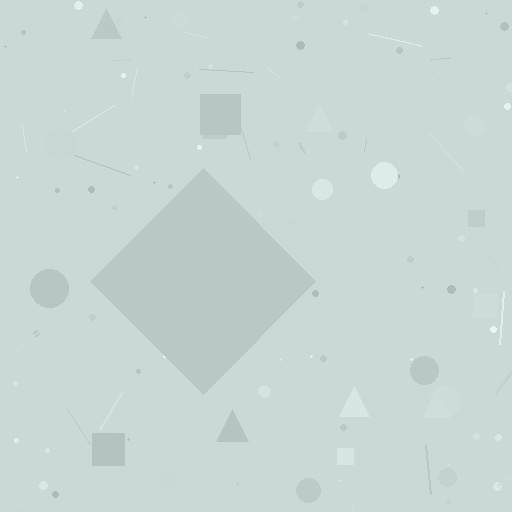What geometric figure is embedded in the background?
A diamond is embedded in the background.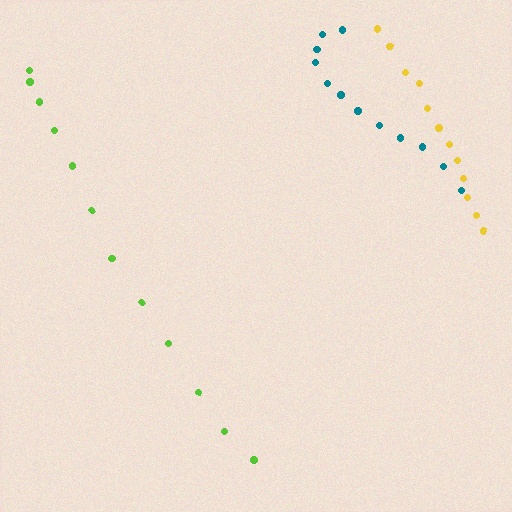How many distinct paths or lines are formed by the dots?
There are 3 distinct paths.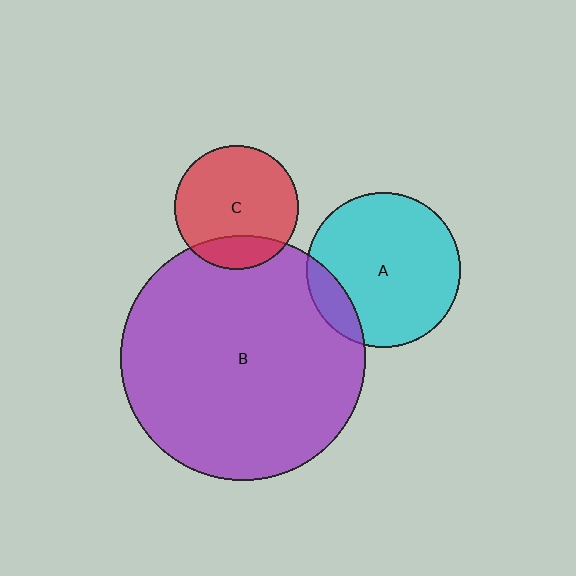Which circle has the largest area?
Circle B (purple).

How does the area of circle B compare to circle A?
Approximately 2.5 times.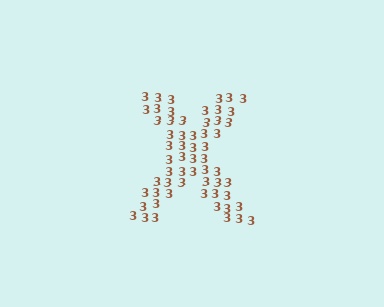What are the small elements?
The small elements are digit 3's.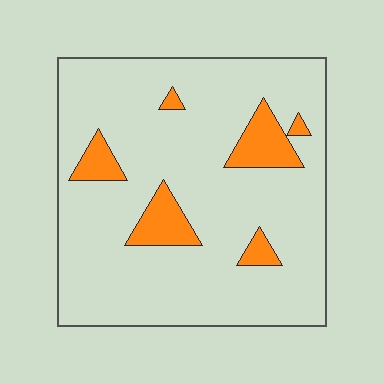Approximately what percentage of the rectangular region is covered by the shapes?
Approximately 10%.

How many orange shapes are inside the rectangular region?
6.